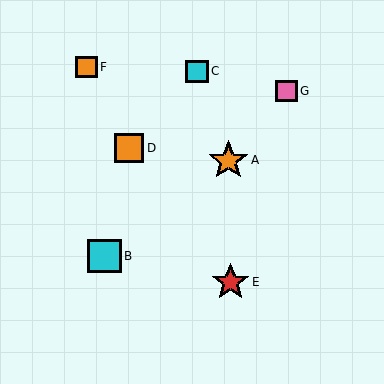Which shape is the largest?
The orange star (labeled A) is the largest.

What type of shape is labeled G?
Shape G is a pink square.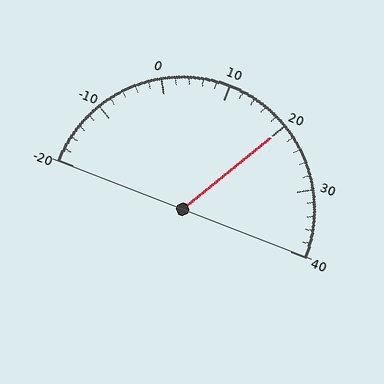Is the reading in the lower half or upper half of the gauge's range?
The reading is in the upper half of the range (-20 to 40).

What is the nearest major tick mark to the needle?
The nearest major tick mark is 20.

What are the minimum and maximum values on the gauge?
The gauge ranges from -20 to 40.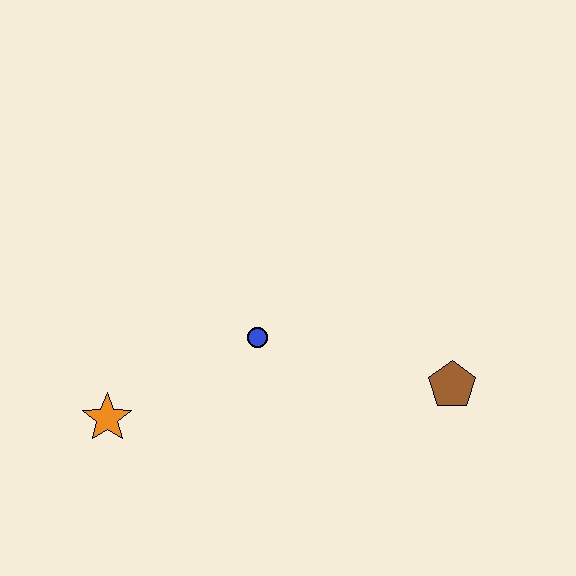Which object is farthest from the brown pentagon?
The orange star is farthest from the brown pentagon.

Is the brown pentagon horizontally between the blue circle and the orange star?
No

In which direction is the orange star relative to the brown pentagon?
The orange star is to the left of the brown pentagon.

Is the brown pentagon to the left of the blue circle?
No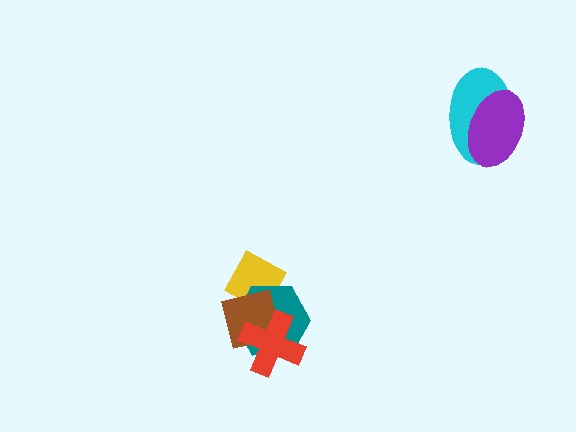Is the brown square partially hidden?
Yes, it is partially covered by another shape.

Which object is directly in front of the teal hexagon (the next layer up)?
The brown square is directly in front of the teal hexagon.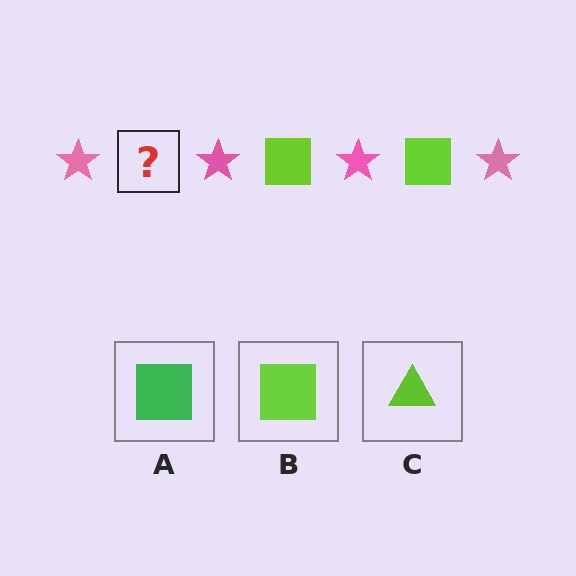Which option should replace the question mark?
Option B.